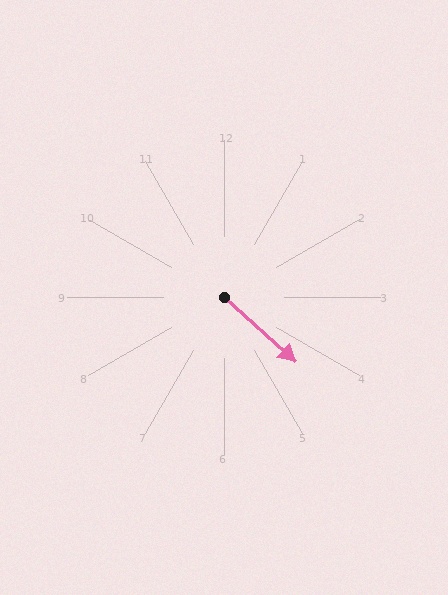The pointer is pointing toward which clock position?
Roughly 4 o'clock.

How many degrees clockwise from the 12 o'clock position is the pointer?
Approximately 132 degrees.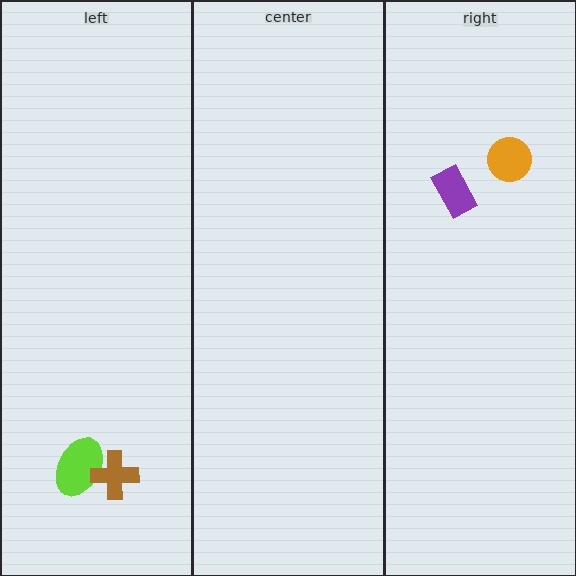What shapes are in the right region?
The orange circle, the purple rectangle.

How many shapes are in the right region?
2.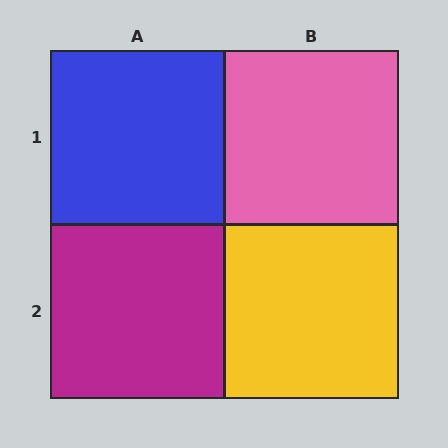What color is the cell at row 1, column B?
Pink.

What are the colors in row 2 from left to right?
Magenta, yellow.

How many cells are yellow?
1 cell is yellow.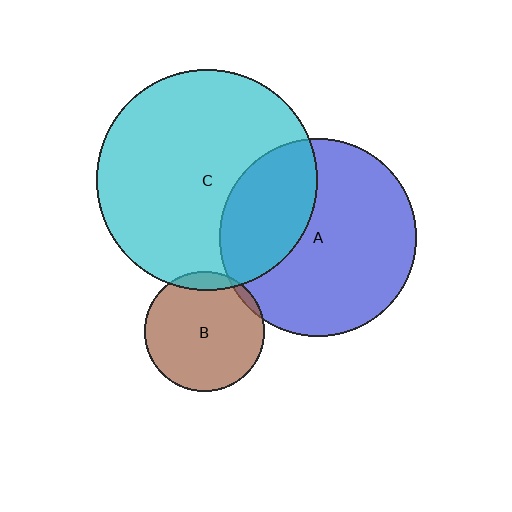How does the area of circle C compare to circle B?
Approximately 3.4 times.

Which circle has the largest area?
Circle C (cyan).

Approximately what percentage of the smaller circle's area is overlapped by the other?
Approximately 5%.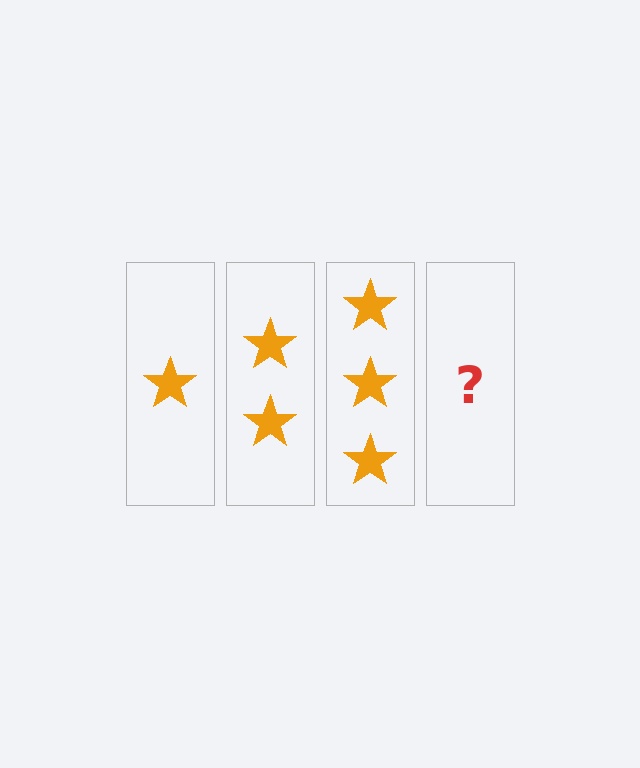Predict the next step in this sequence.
The next step is 4 stars.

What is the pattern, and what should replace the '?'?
The pattern is that each step adds one more star. The '?' should be 4 stars.